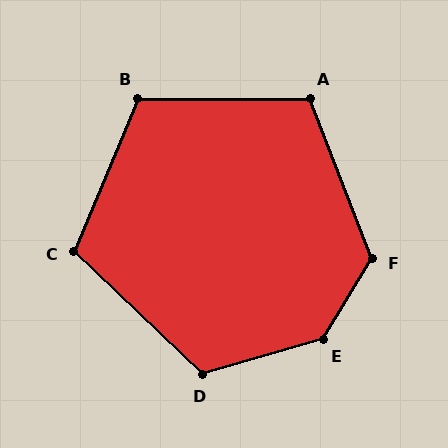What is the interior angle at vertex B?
Approximately 113 degrees (obtuse).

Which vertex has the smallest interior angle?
A, at approximately 111 degrees.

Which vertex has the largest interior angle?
E, at approximately 137 degrees.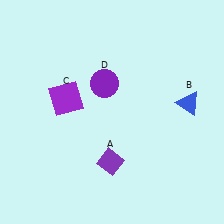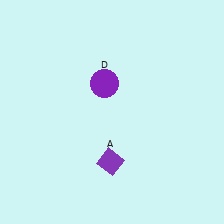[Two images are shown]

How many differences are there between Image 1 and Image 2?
There are 2 differences between the two images.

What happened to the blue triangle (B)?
The blue triangle (B) was removed in Image 2. It was in the top-right area of Image 1.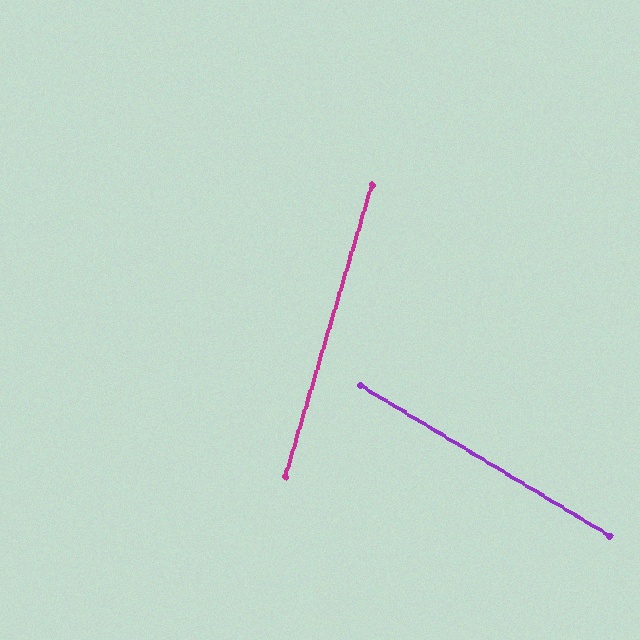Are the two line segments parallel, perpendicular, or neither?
Neither parallel nor perpendicular — they differ by about 76°.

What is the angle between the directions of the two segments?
Approximately 76 degrees.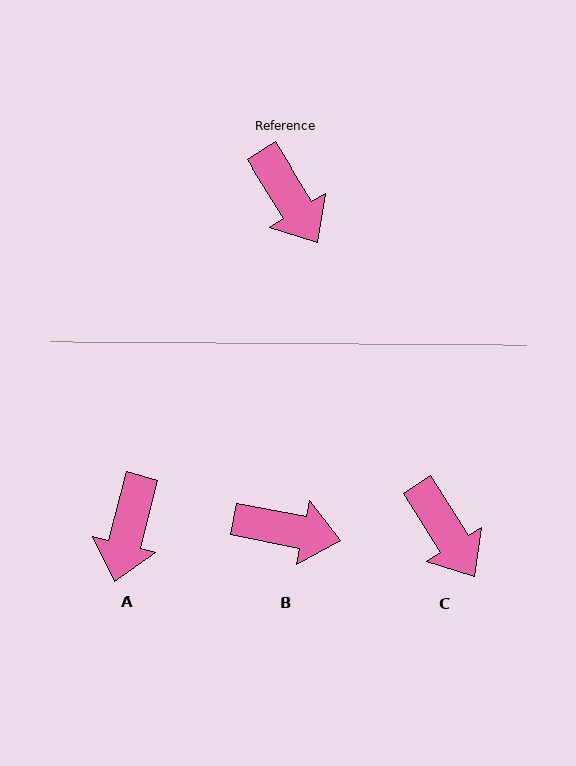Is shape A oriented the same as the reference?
No, it is off by about 46 degrees.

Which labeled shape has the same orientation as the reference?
C.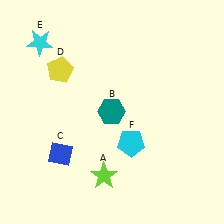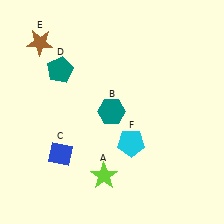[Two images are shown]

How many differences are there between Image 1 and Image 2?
There are 2 differences between the two images.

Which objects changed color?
D changed from yellow to teal. E changed from cyan to brown.